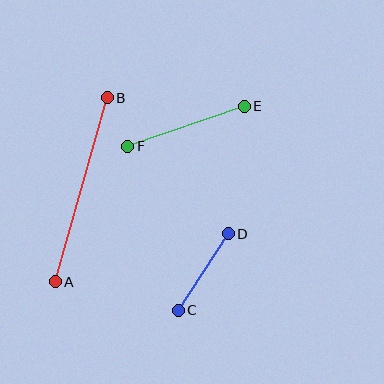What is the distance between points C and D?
The distance is approximately 91 pixels.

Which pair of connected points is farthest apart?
Points A and B are farthest apart.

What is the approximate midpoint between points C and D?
The midpoint is at approximately (203, 272) pixels.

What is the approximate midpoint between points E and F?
The midpoint is at approximately (186, 126) pixels.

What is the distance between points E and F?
The distance is approximately 123 pixels.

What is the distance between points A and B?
The distance is approximately 191 pixels.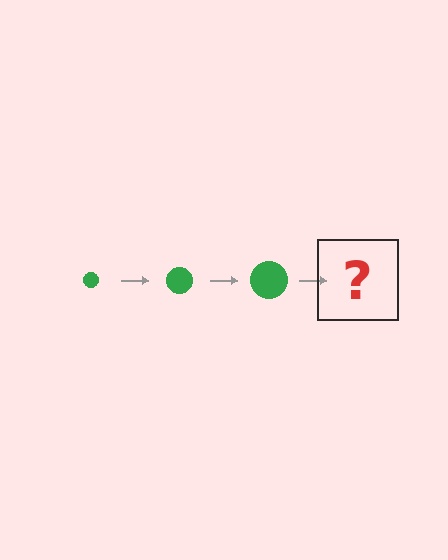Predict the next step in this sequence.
The next step is a green circle, larger than the previous one.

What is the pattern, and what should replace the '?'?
The pattern is that the circle gets progressively larger each step. The '?' should be a green circle, larger than the previous one.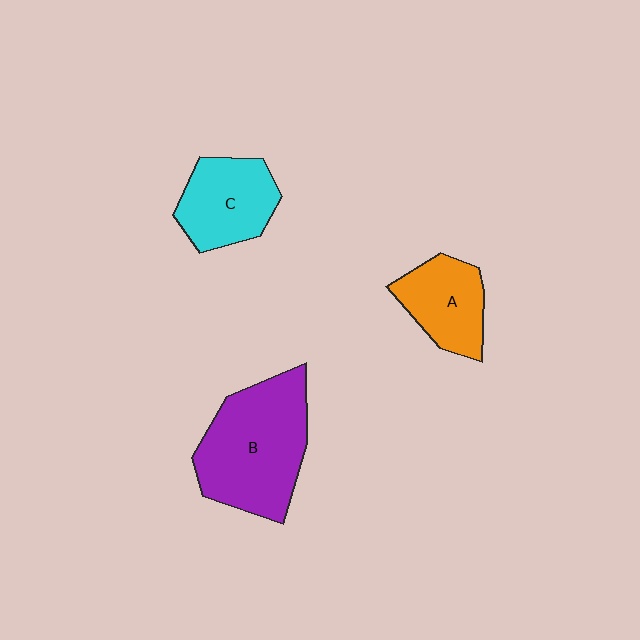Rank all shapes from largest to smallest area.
From largest to smallest: B (purple), C (cyan), A (orange).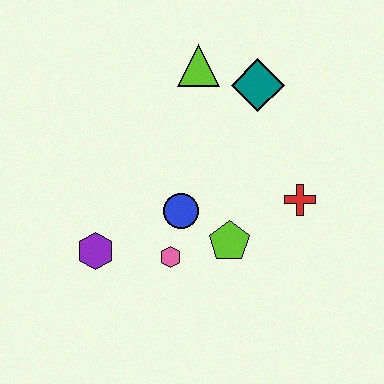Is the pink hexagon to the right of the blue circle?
No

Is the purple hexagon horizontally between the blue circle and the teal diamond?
No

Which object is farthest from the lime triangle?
The purple hexagon is farthest from the lime triangle.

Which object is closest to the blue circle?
The pink hexagon is closest to the blue circle.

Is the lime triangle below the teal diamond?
No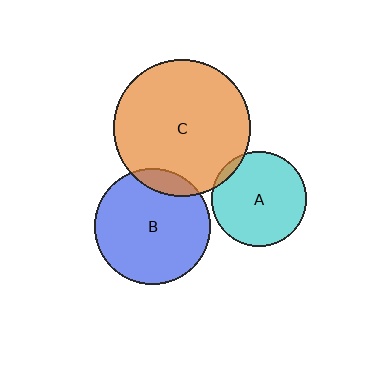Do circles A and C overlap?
Yes.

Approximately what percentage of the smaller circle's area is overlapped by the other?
Approximately 5%.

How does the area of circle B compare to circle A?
Approximately 1.5 times.